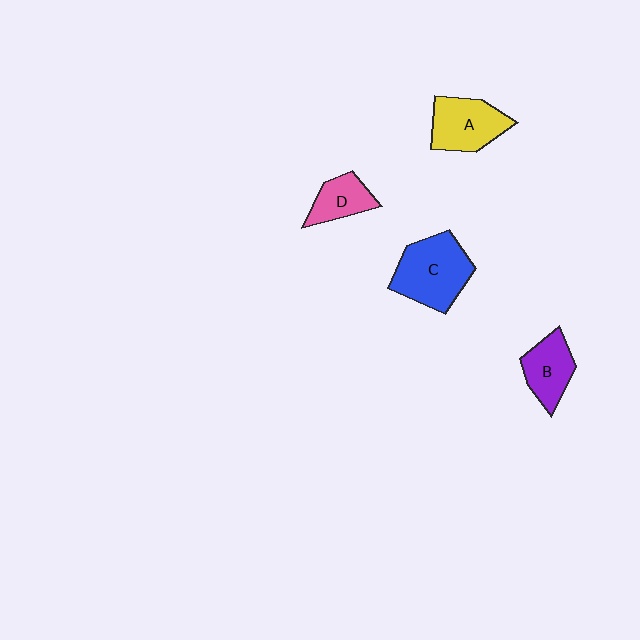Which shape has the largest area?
Shape C (blue).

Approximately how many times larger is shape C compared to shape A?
Approximately 1.3 times.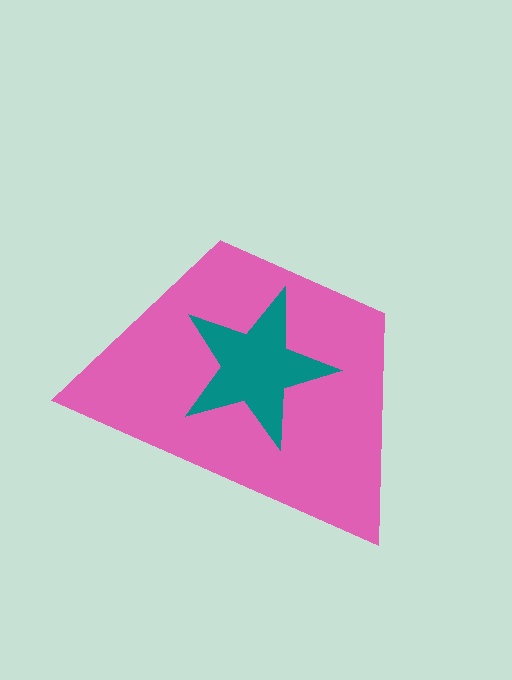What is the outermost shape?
The pink trapezoid.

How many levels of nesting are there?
2.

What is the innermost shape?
The teal star.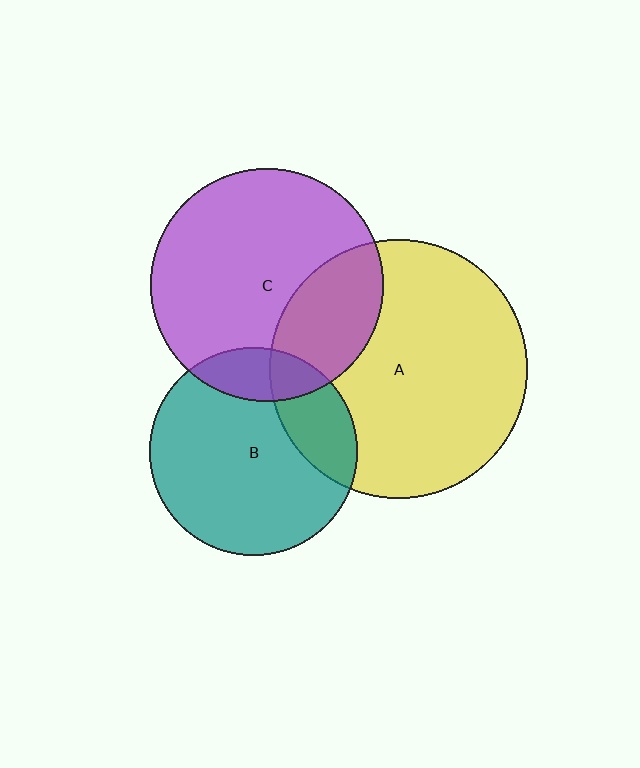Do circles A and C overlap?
Yes.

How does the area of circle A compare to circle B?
Approximately 1.5 times.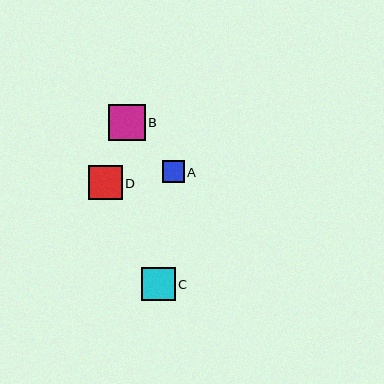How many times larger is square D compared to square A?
Square D is approximately 1.6 times the size of square A.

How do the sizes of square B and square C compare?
Square B and square C are approximately the same size.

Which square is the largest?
Square B is the largest with a size of approximately 36 pixels.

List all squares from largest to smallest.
From largest to smallest: B, D, C, A.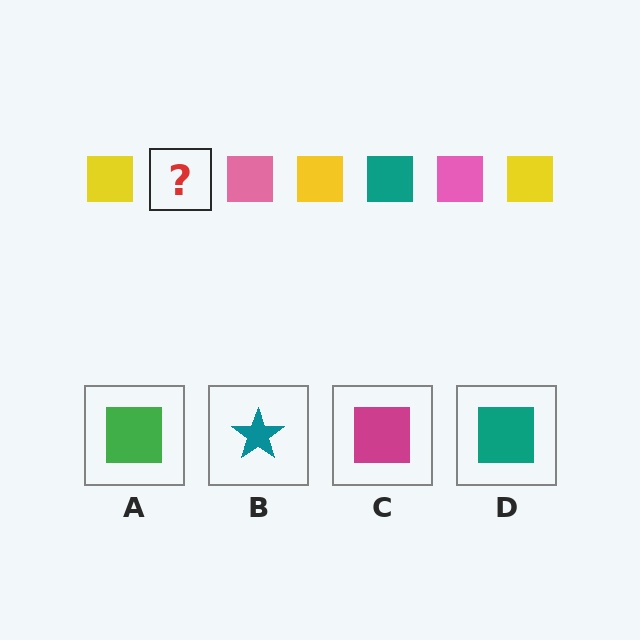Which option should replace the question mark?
Option D.